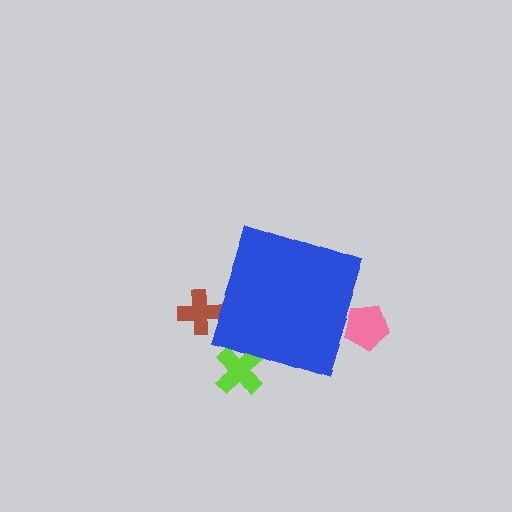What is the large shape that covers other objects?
A blue diamond.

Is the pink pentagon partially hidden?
Yes, the pink pentagon is partially hidden behind the blue diamond.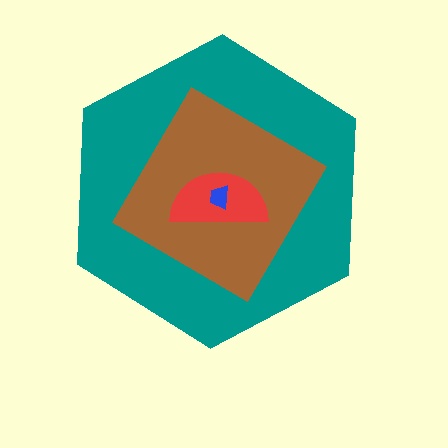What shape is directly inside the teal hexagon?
The brown diamond.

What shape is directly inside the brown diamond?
The red semicircle.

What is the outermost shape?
The teal hexagon.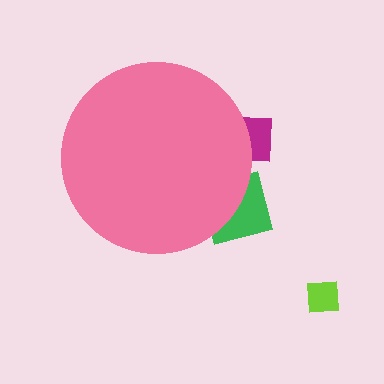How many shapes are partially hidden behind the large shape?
2 shapes are partially hidden.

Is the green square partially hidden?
Yes, the green square is partially hidden behind the pink circle.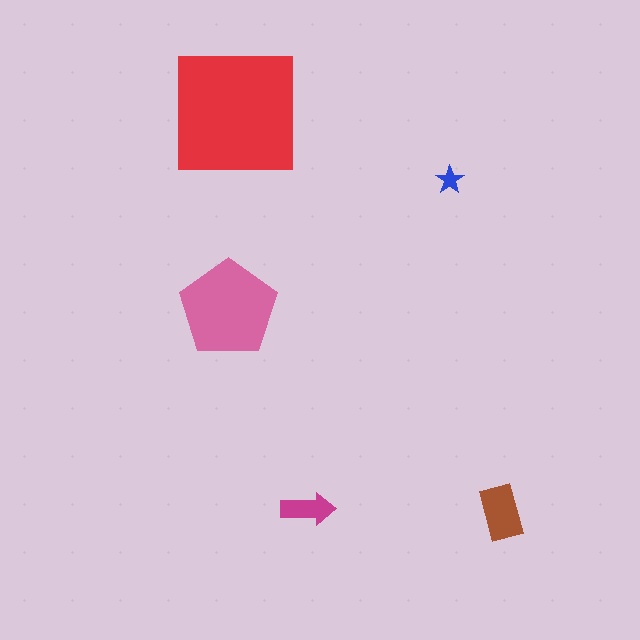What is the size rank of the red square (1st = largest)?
1st.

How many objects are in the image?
There are 5 objects in the image.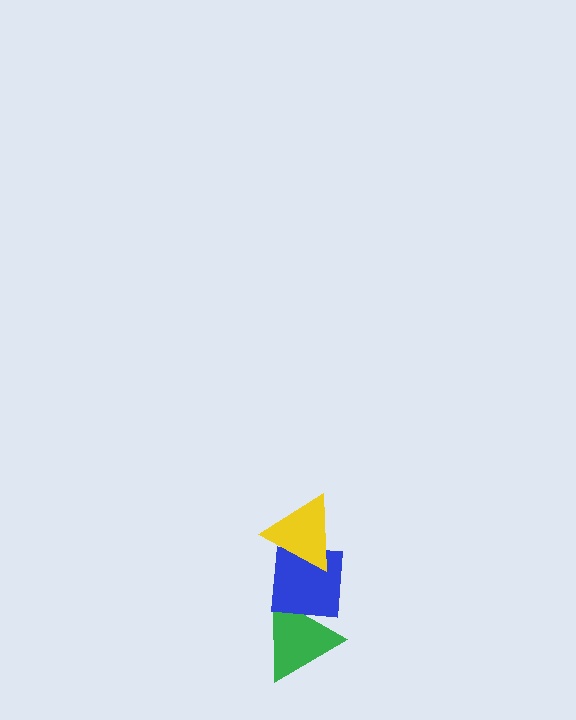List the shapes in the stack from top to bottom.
From top to bottom: the yellow triangle, the blue square, the green triangle.